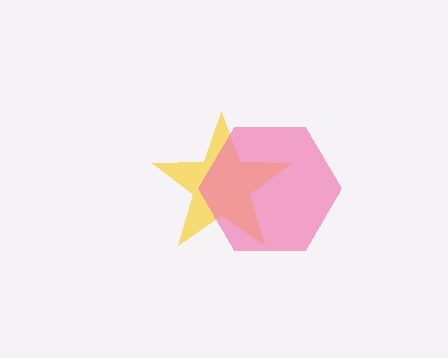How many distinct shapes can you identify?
There are 2 distinct shapes: a yellow star, a pink hexagon.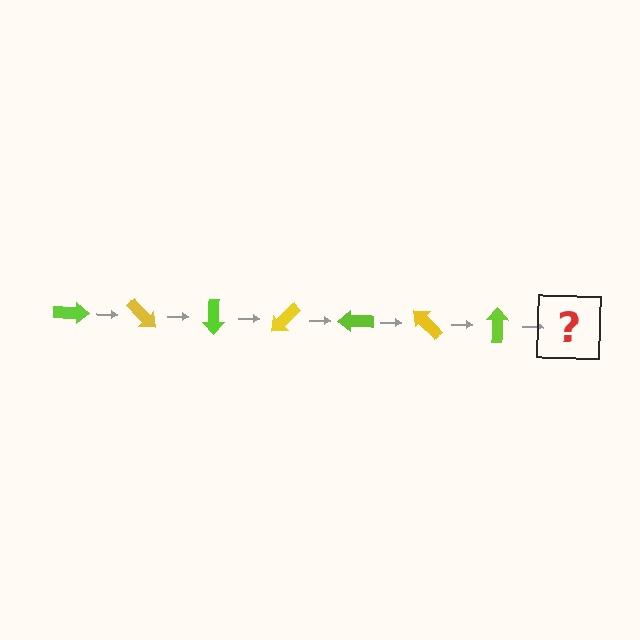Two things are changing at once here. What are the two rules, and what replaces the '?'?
The two rules are that it rotates 45 degrees each step and the color cycles through lime and yellow. The '?' should be a yellow arrow, rotated 315 degrees from the start.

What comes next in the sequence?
The next element should be a yellow arrow, rotated 315 degrees from the start.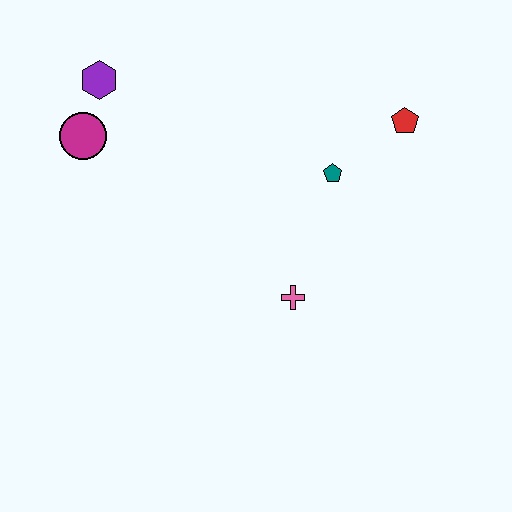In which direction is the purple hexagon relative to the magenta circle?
The purple hexagon is above the magenta circle.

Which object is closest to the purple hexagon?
The magenta circle is closest to the purple hexagon.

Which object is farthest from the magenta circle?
The red pentagon is farthest from the magenta circle.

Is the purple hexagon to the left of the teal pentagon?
Yes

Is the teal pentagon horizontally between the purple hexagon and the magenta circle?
No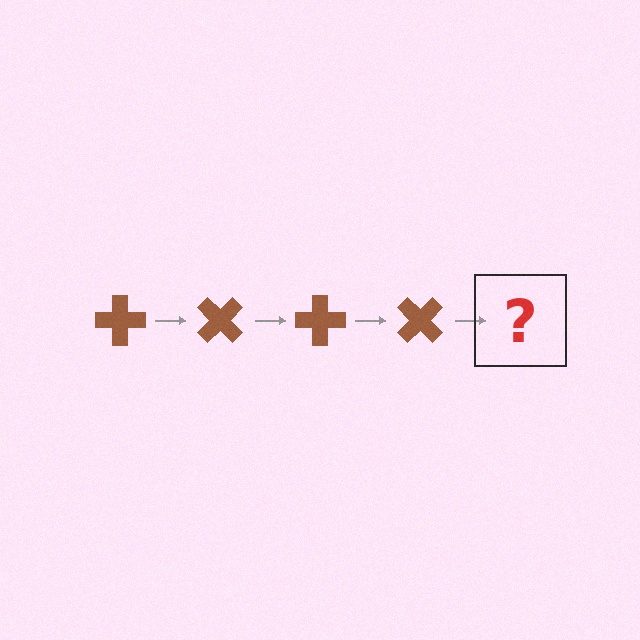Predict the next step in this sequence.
The next step is a brown cross rotated 180 degrees.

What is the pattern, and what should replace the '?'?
The pattern is that the cross rotates 45 degrees each step. The '?' should be a brown cross rotated 180 degrees.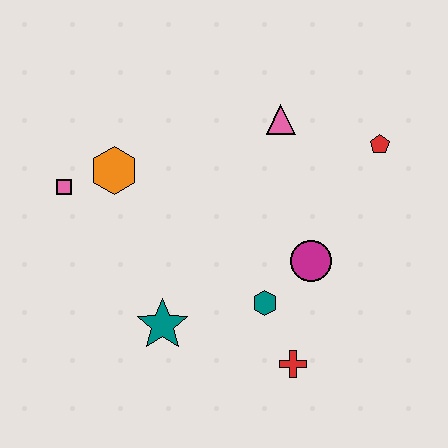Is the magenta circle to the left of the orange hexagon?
No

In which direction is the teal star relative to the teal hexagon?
The teal star is to the left of the teal hexagon.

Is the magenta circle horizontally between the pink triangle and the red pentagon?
Yes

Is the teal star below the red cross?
No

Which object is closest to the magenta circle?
The teal hexagon is closest to the magenta circle.